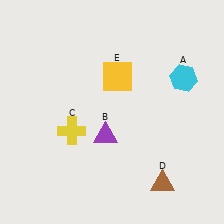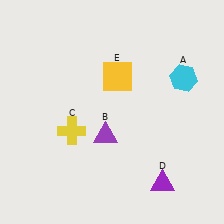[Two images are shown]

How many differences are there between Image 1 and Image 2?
There is 1 difference between the two images.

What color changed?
The triangle (D) changed from brown in Image 1 to purple in Image 2.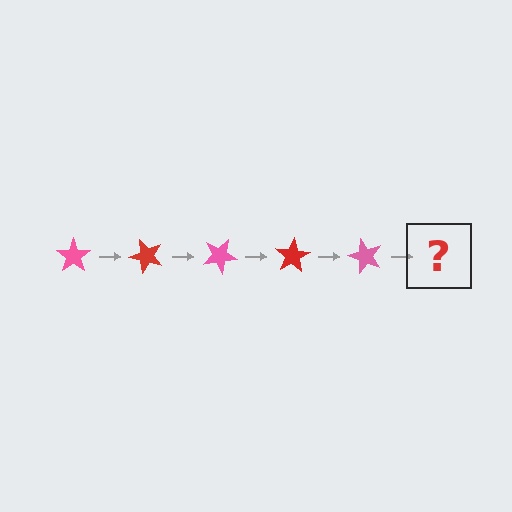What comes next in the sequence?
The next element should be a red star, rotated 250 degrees from the start.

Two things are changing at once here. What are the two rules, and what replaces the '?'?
The two rules are that it rotates 50 degrees each step and the color cycles through pink and red. The '?' should be a red star, rotated 250 degrees from the start.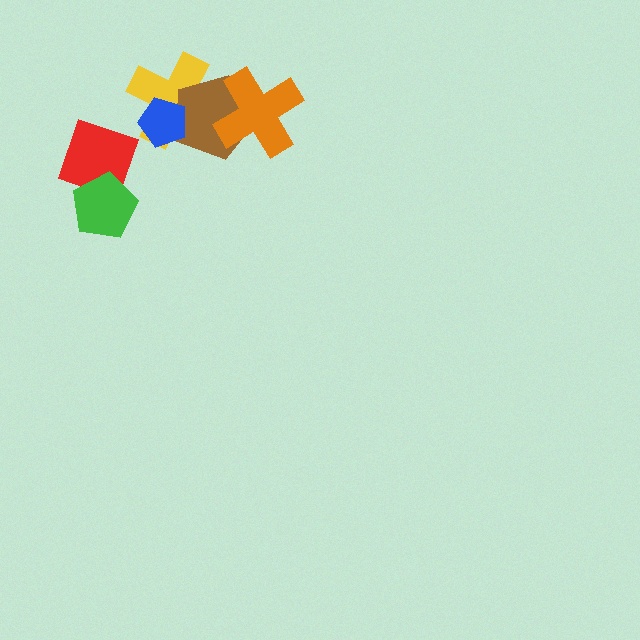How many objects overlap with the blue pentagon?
2 objects overlap with the blue pentagon.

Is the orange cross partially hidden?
No, no other shape covers it.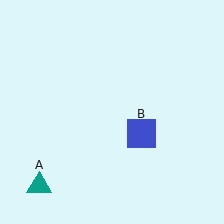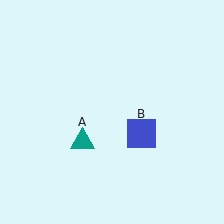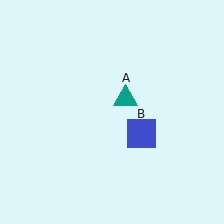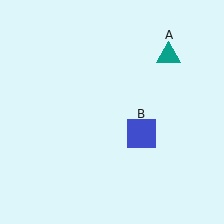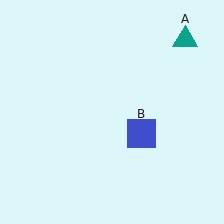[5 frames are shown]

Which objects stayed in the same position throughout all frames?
Blue square (object B) remained stationary.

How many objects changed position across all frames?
1 object changed position: teal triangle (object A).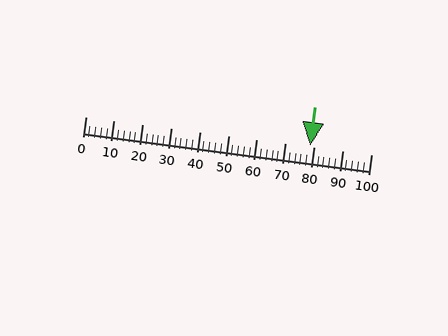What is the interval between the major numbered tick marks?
The major tick marks are spaced 10 units apart.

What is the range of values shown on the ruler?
The ruler shows values from 0 to 100.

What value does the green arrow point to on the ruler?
The green arrow points to approximately 79.